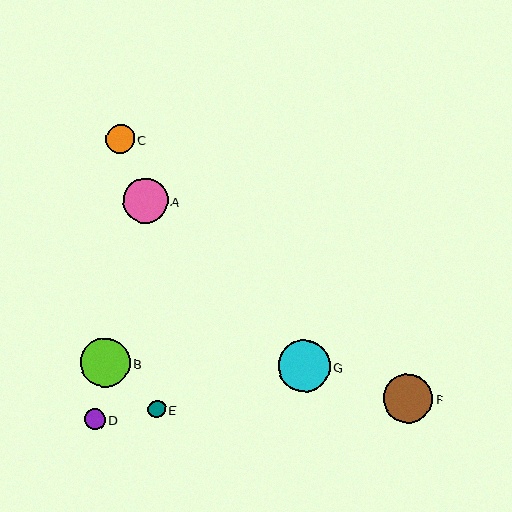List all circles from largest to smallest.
From largest to smallest: G, B, F, A, C, D, E.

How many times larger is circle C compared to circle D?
Circle C is approximately 1.3 times the size of circle D.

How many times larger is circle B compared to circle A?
Circle B is approximately 1.1 times the size of circle A.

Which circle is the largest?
Circle G is the largest with a size of approximately 52 pixels.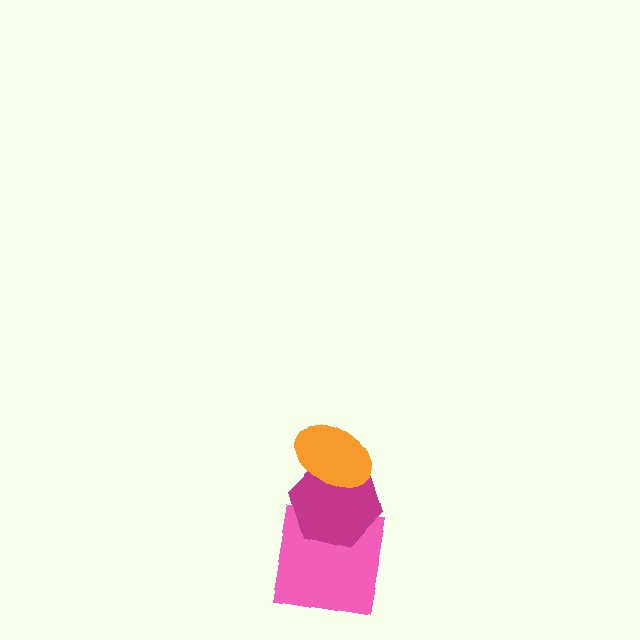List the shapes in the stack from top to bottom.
From top to bottom: the orange ellipse, the magenta hexagon, the pink square.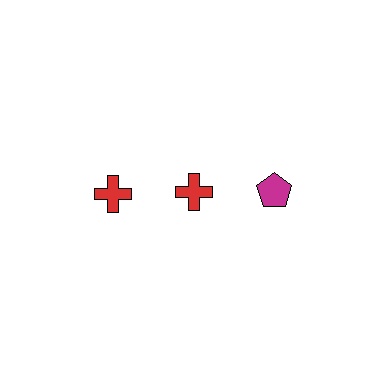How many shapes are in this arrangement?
There are 3 shapes arranged in a grid pattern.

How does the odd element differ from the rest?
It differs in both color (magenta instead of red) and shape (pentagon instead of cross).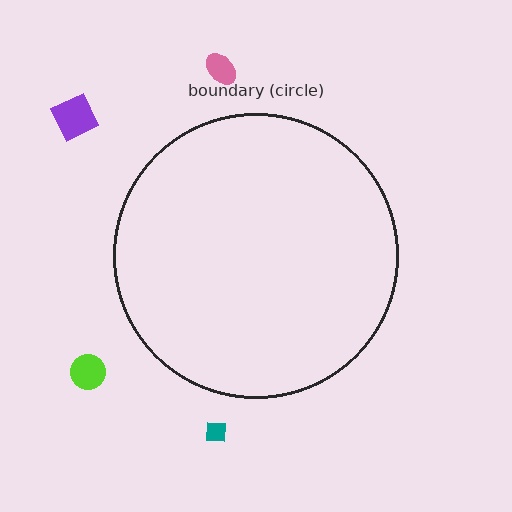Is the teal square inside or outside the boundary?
Outside.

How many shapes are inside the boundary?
0 inside, 4 outside.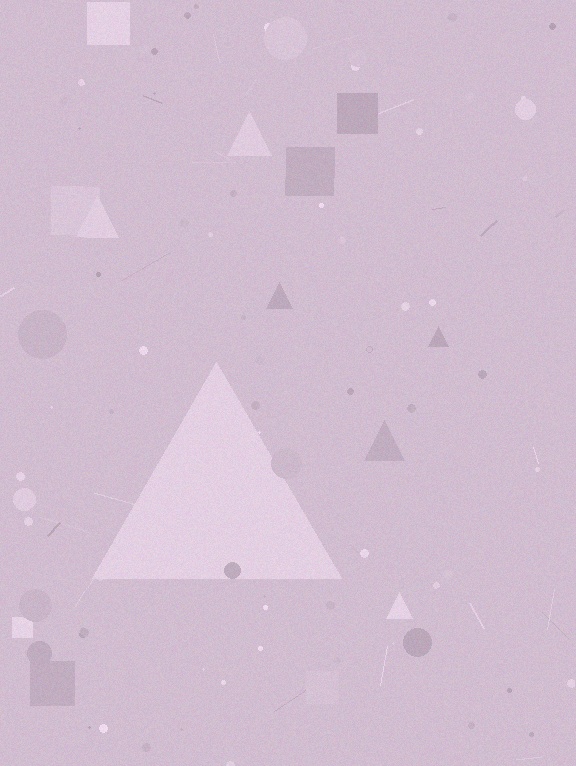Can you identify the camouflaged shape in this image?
The camouflaged shape is a triangle.